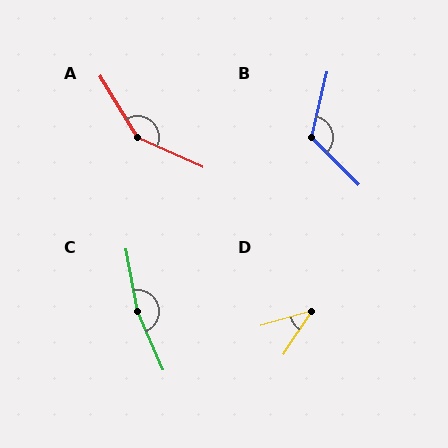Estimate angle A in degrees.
Approximately 146 degrees.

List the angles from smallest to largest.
D (41°), B (122°), A (146°), C (167°).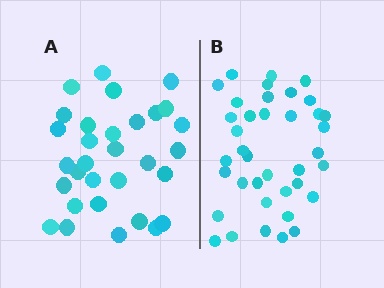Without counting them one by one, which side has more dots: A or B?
Region B (the right region) has more dots.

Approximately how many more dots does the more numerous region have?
Region B has roughly 8 or so more dots than region A.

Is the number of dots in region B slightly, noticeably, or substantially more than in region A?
Region B has only slightly more — the two regions are fairly close. The ratio is roughly 1.2 to 1.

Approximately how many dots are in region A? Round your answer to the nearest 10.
About 30 dots. (The exact count is 31, which rounds to 30.)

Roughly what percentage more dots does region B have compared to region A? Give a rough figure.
About 25% more.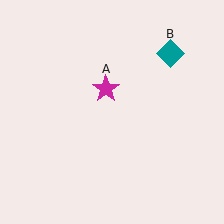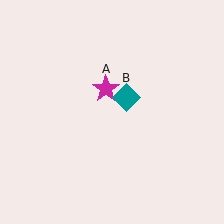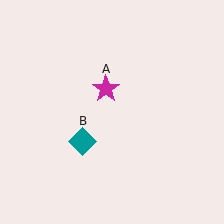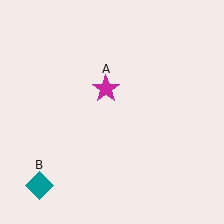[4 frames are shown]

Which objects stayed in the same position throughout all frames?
Magenta star (object A) remained stationary.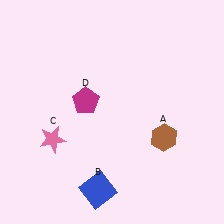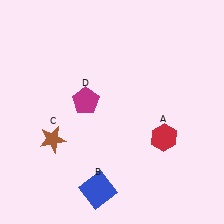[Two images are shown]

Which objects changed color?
A changed from brown to red. C changed from pink to brown.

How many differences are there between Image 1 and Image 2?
There are 2 differences between the two images.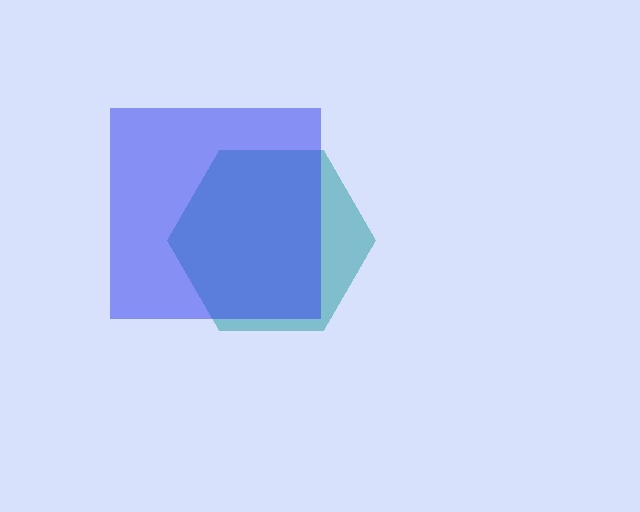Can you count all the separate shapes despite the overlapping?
Yes, there are 2 separate shapes.